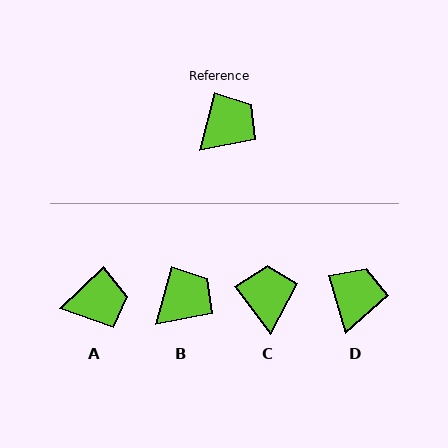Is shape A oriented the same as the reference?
No, it is off by about 32 degrees.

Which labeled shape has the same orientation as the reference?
B.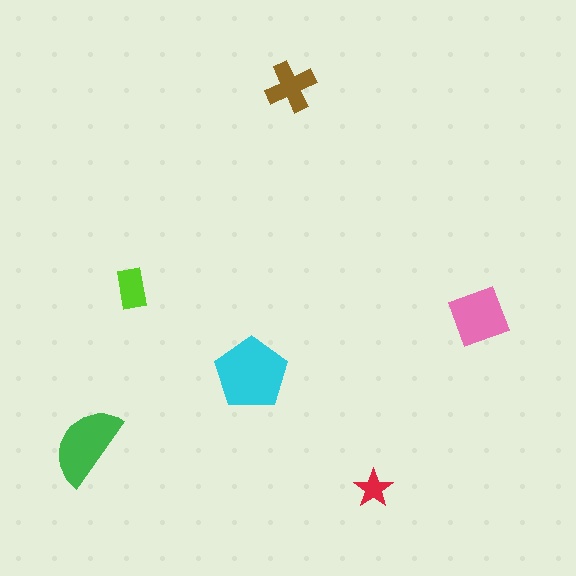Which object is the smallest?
The red star.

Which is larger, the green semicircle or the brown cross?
The green semicircle.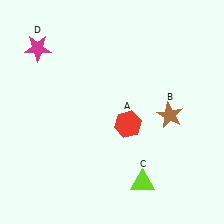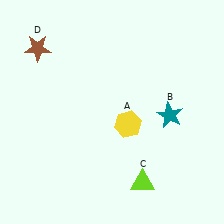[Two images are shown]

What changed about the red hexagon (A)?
In Image 1, A is red. In Image 2, it changed to yellow.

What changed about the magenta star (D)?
In Image 1, D is magenta. In Image 2, it changed to brown.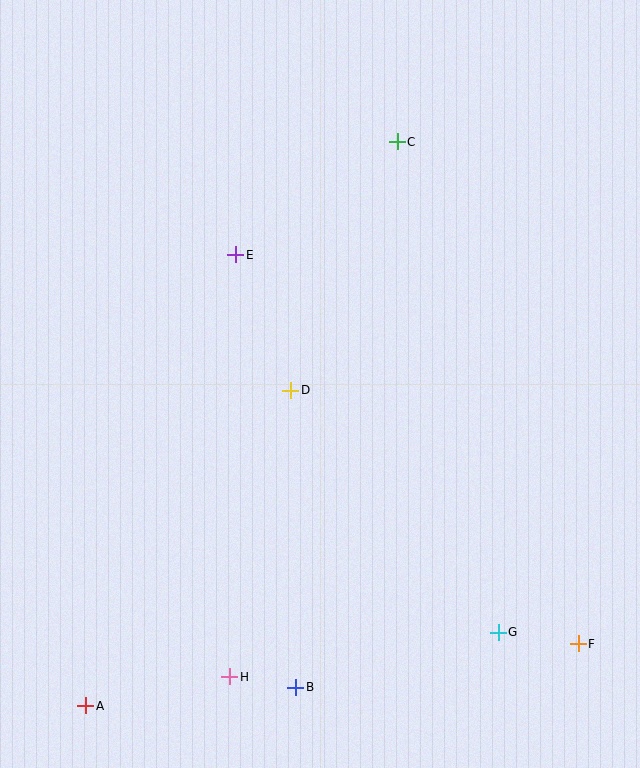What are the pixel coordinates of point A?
Point A is at (86, 706).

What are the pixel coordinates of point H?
Point H is at (230, 677).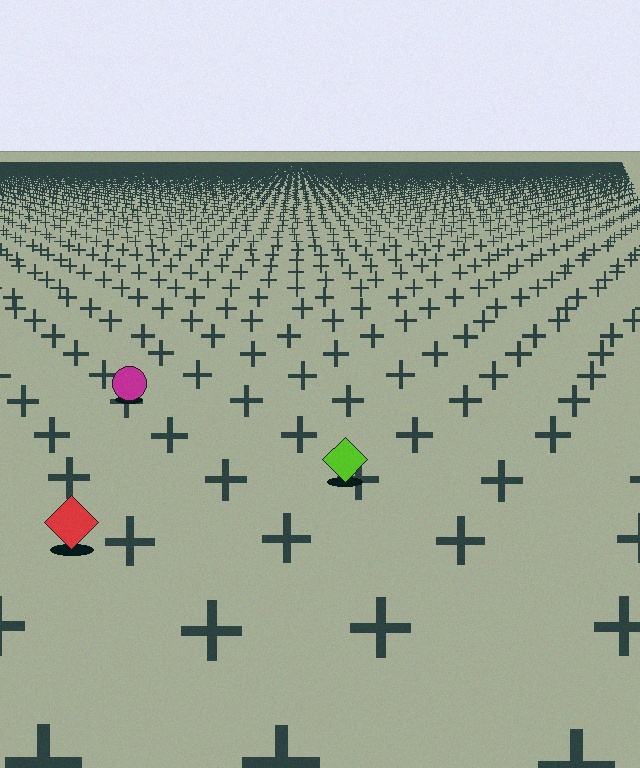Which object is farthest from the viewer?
The magenta circle is farthest from the viewer. It appears smaller and the ground texture around it is denser.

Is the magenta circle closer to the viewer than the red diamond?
No. The red diamond is closer — you can tell from the texture gradient: the ground texture is coarser near it.